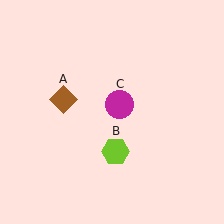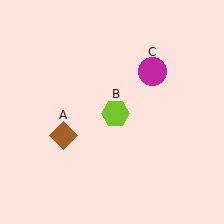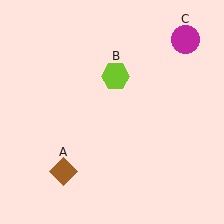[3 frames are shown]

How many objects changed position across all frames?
3 objects changed position: brown diamond (object A), lime hexagon (object B), magenta circle (object C).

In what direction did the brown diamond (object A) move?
The brown diamond (object A) moved down.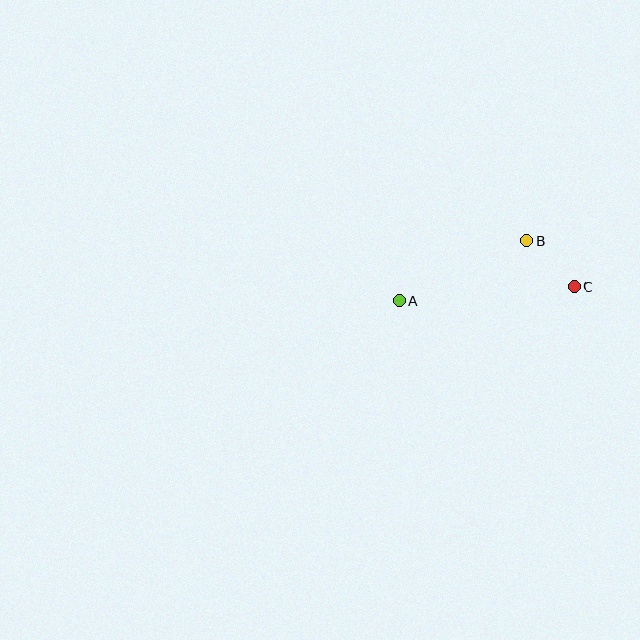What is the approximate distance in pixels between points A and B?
The distance between A and B is approximately 141 pixels.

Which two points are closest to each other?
Points B and C are closest to each other.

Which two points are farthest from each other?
Points A and C are farthest from each other.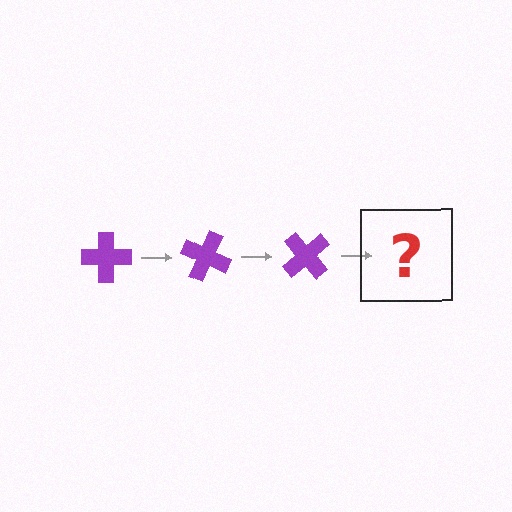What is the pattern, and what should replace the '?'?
The pattern is that the cross rotates 25 degrees each step. The '?' should be a purple cross rotated 75 degrees.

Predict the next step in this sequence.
The next step is a purple cross rotated 75 degrees.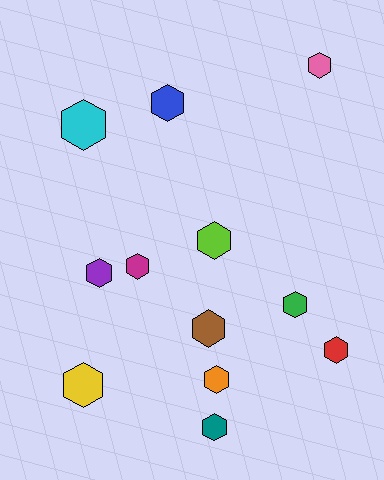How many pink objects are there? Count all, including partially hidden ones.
There is 1 pink object.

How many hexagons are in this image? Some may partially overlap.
There are 12 hexagons.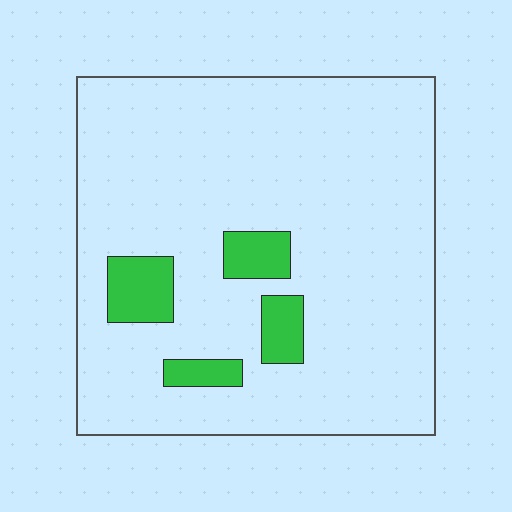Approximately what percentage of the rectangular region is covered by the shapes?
Approximately 10%.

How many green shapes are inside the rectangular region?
4.